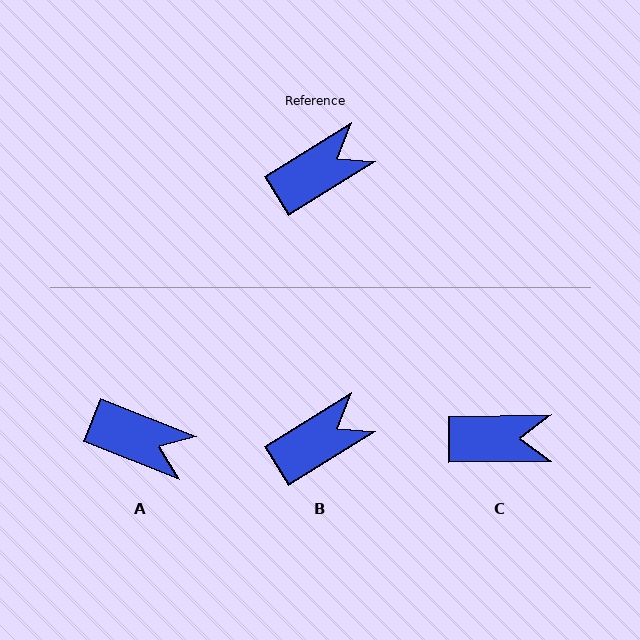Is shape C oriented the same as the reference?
No, it is off by about 31 degrees.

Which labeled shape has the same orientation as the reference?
B.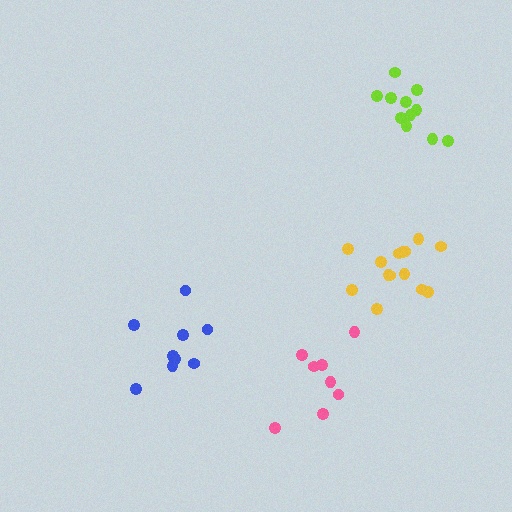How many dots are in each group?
Group 1: 14 dots, Group 2: 9 dots, Group 3: 11 dots, Group 4: 8 dots (42 total).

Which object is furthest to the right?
The lime cluster is rightmost.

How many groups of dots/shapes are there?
There are 4 groups.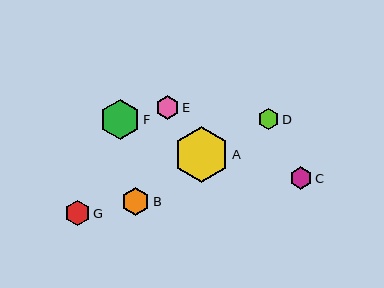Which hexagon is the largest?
Hexagon A is the largest with a size of approximately 56 pixels.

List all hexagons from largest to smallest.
From largest to smallest: A, F, B, G, E, C, D.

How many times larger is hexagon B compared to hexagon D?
Hexagon B is approximately 1.4 times the size of hexagon D.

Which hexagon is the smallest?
Hexagon D is the smallest with a size of approximately 20 pixels.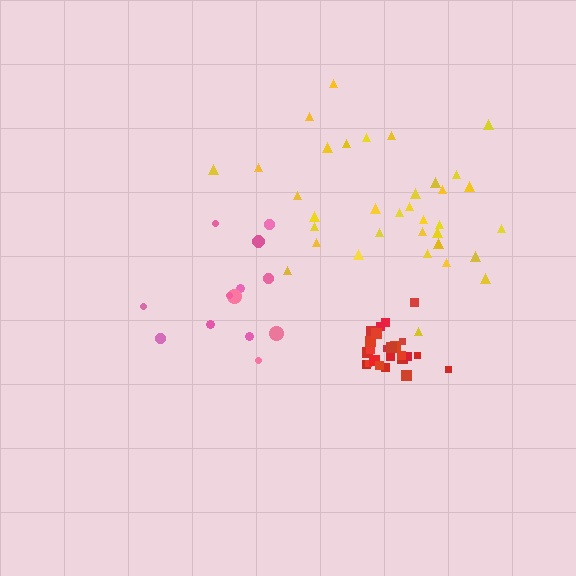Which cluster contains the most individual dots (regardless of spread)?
Yellow (35).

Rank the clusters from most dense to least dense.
red, yellow, pink.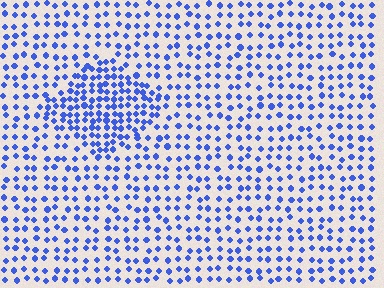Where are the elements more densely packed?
The elements are more densely packed inside the diamond boundary.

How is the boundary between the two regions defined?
The boundary is defined by a change in element density (approximately 1.9x ratio). All elements are the same color, size, and shape.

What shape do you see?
I see a diamond.